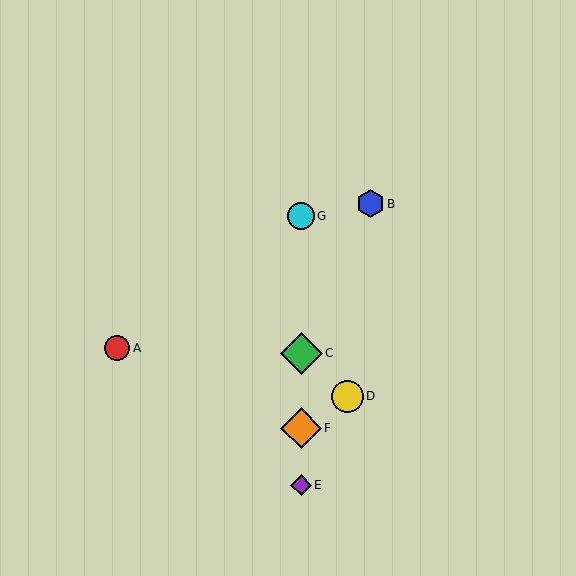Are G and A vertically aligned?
No, G is at x≈301 and A is at x≈117.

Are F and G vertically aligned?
Yes, both are at x≈301.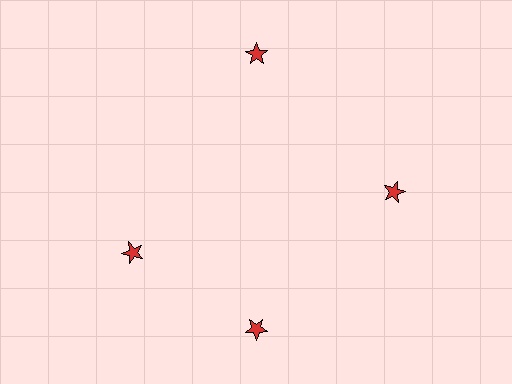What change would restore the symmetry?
The symmetry would be restored by rotating it back into even spacing with its neighbors so that all 4 stars sit at equal angles and equal distance from the center.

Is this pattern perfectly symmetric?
No. The 4 red stars are arranged in a ring, but one element near the 9 o'clock position is rotated out of alignment along the ring, breaking the 4-fold rotational symmetry.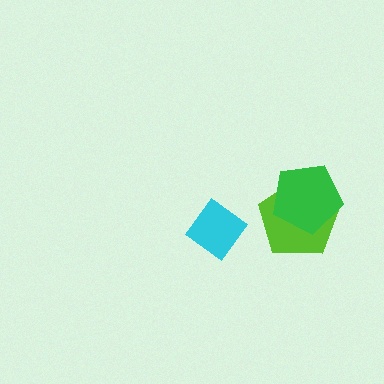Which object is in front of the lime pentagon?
The green pentagon is in front of the lime pentagon.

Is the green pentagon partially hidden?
No, no other shape covers it.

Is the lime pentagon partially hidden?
Yes, it is partially covered by another shape.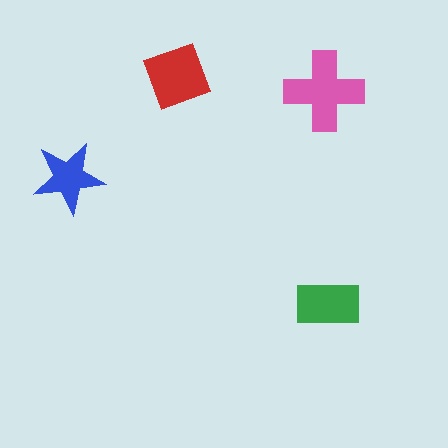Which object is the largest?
The pink cross.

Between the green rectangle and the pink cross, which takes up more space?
The pink cross.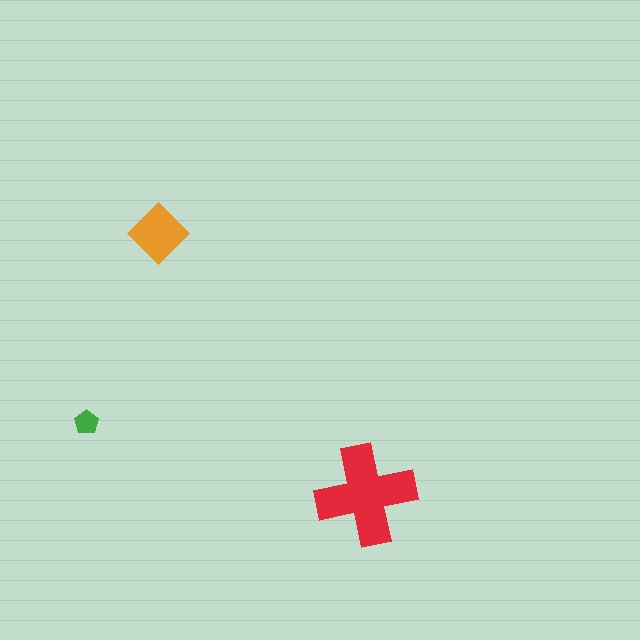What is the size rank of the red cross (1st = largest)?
1st.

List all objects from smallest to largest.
The green pentagon, the orange diamond, the red cross.